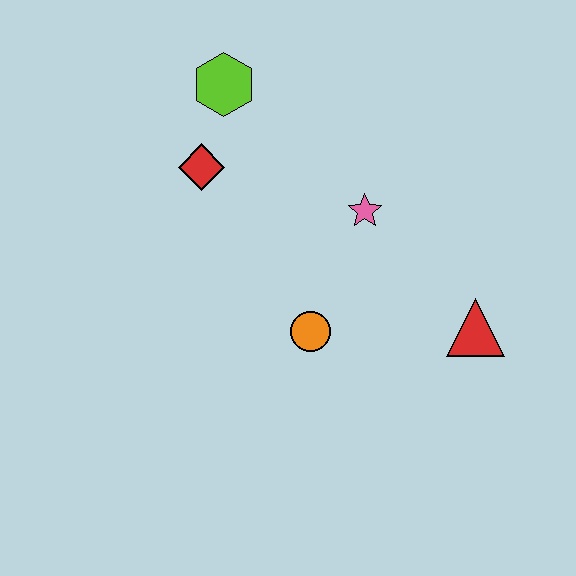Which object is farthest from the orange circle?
The lime hexagon is farthest from the orange circle.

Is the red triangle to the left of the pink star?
No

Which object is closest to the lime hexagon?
The red diamond is closest to the lime hexagon.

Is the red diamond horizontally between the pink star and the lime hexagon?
No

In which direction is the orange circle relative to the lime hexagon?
The orange circle is below the lime hexagon.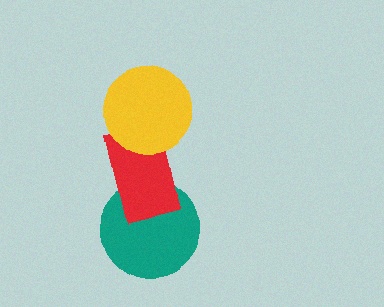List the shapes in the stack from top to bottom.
From top to bottom: the yellow circle, the red rectangle, the teal circle.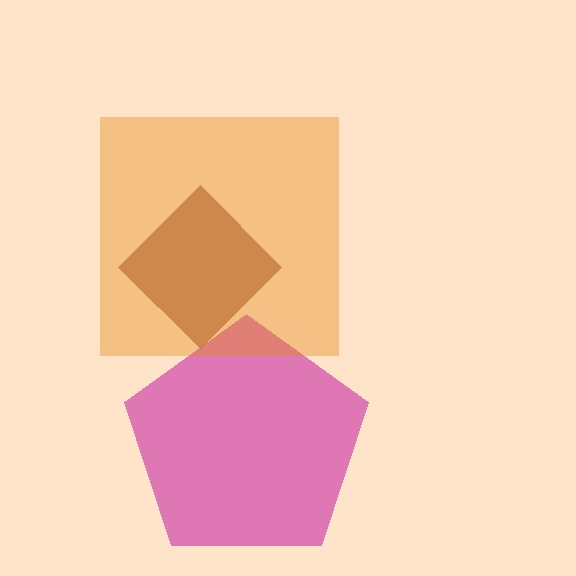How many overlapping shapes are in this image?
There are 3 overlapping shapes in the image.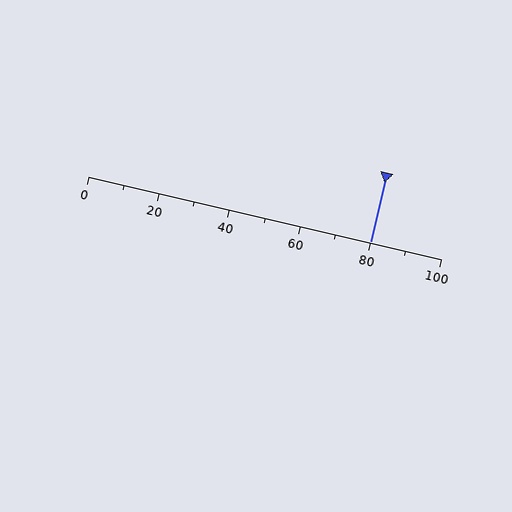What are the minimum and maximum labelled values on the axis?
The axis runs from 0 to 100.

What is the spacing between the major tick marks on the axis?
The major ticks are spaced 20 apart.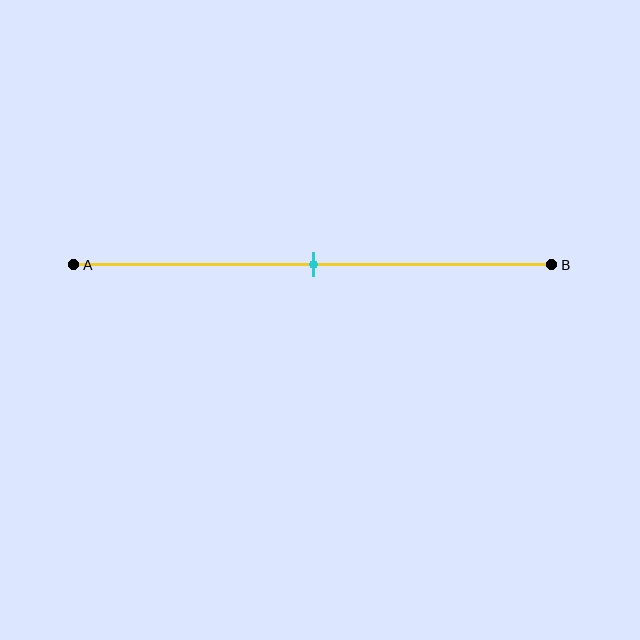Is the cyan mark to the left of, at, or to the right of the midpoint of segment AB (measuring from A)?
The cyan mark is approximately at the midpoint of segment AB.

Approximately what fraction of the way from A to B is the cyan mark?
The cyan mark is approximately 50% of the way from A to B.